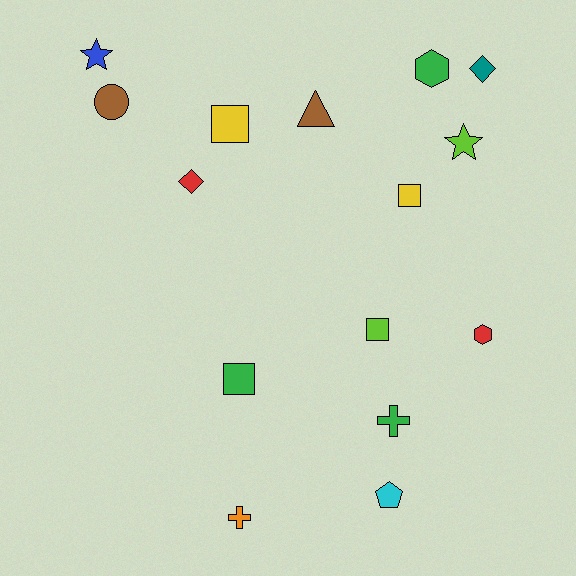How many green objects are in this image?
There are 3 green objects.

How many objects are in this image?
There are 15 objects.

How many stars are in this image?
There are 2 stars.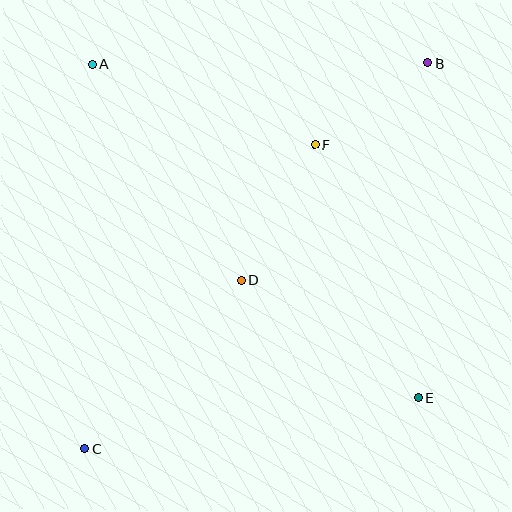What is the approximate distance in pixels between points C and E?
The distance between C and E is approximately 337 pixels.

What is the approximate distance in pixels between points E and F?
The distance between E and F is approximately 274 pixels.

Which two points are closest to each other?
Points B and F are closest to each other.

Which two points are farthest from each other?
Points B and C are farthest from each other.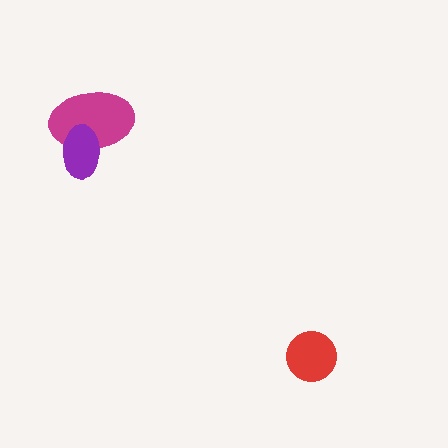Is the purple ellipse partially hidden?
No, no other shape covers it.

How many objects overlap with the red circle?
0 objects overlap with the red circle.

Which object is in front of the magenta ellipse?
The purple ellipse is in front of the magenta ellipse.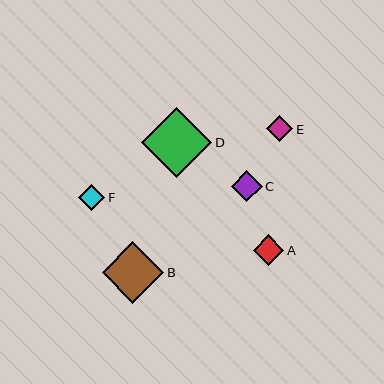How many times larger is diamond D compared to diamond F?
Diamond D is approximately 2.6 times the size of diamond F.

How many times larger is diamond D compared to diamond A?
Diamond D is approximately 2.3 times the size of diamond A.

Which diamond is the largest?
Diamond D is the largest with a size of approximately 70 pixels.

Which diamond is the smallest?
Diamond E is the smallest with a size of approximately 27 pixels.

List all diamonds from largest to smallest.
From largest to smallest: D, B, C, A, F, E.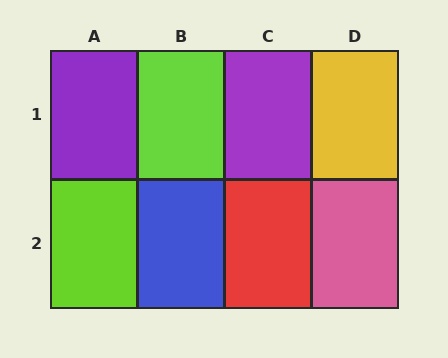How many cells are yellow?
1 cell is yellow.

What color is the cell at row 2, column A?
Lime.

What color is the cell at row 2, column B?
Blue.